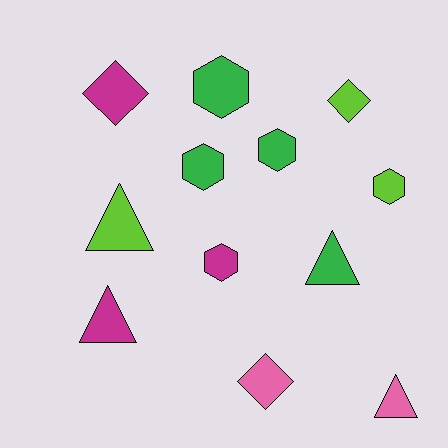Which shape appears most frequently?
Hexagon, with 5 objects.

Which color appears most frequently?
Green, with 4 objects.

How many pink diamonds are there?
There is 1 pink diamond.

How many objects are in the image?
There are 12 objects.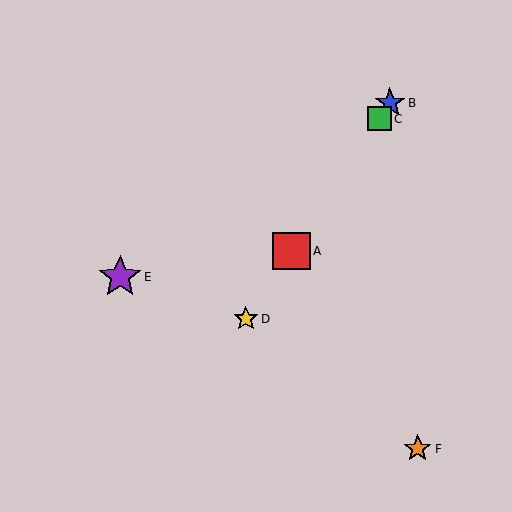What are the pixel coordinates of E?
Object E is at (120, 277).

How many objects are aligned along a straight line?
4 objects (A, B, C, D) are aligned along a straight line.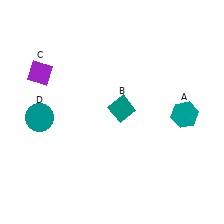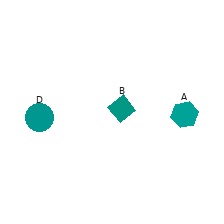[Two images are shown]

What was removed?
The purple diamond (C) was removed in Image 2.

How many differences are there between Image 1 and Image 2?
There is 1 difference between the two images.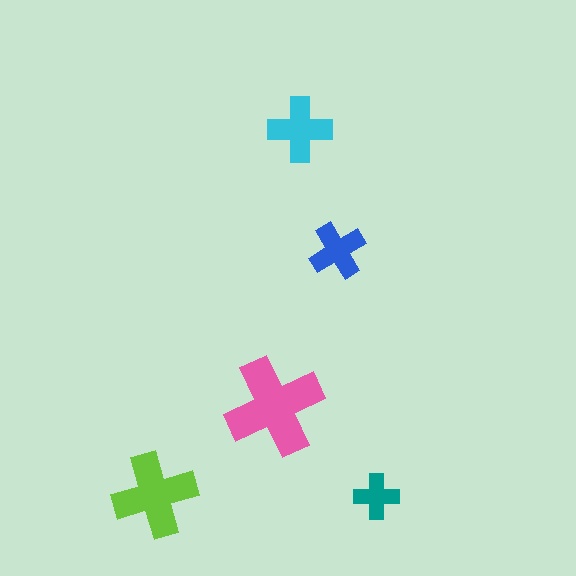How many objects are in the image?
There are 5 objects in the image.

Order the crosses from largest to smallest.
the pink one, the lime one, the cyan one, the blue one, the teal one.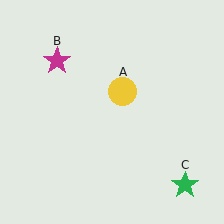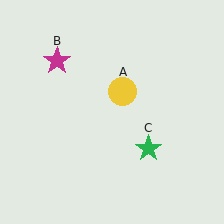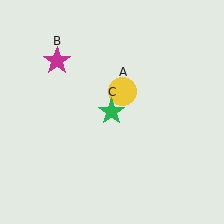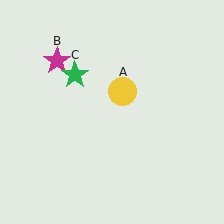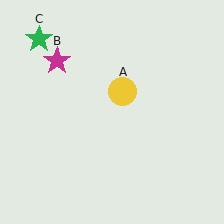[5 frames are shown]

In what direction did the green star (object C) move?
The green star (object C) moved up and to the left.